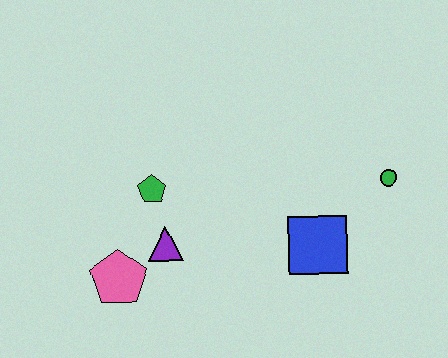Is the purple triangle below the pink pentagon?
No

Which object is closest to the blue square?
The green circle is closest to the blue square.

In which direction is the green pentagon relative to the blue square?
The green pentagon is to the left of the blue square.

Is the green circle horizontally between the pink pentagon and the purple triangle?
No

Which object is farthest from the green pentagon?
The green circle is farthest from the green pentagon.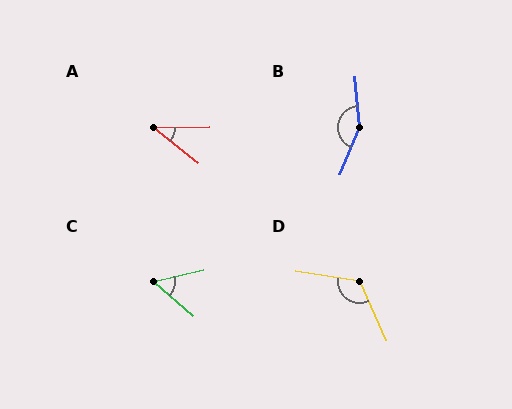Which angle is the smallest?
A, at approximately 39 degrees.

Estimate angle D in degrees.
Approximately 124 degrees.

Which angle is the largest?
B, at approximately 152 degrees.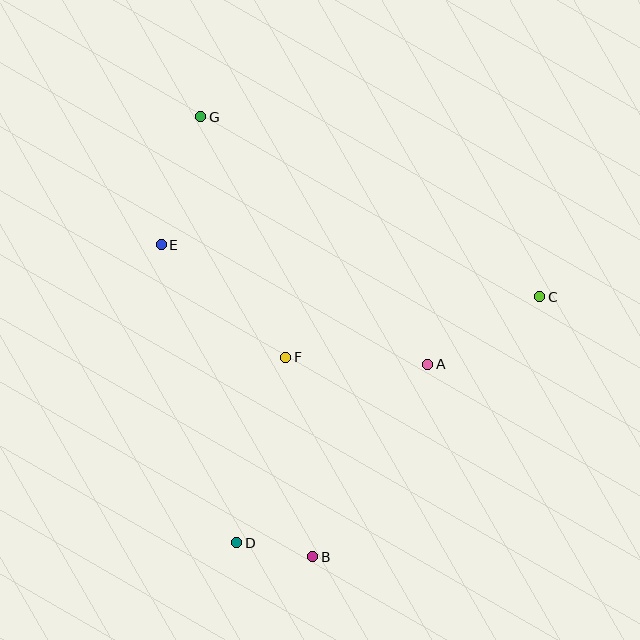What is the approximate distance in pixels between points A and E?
The distance between A and E is approximately 292 pixels.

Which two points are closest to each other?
Points B and D are closest to each other.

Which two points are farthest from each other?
Points B and G are farthest from each other.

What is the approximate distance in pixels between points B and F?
The distance between B and F is approximately 201 pixels.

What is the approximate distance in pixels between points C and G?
The distance between C and G is approximately 384 pixels.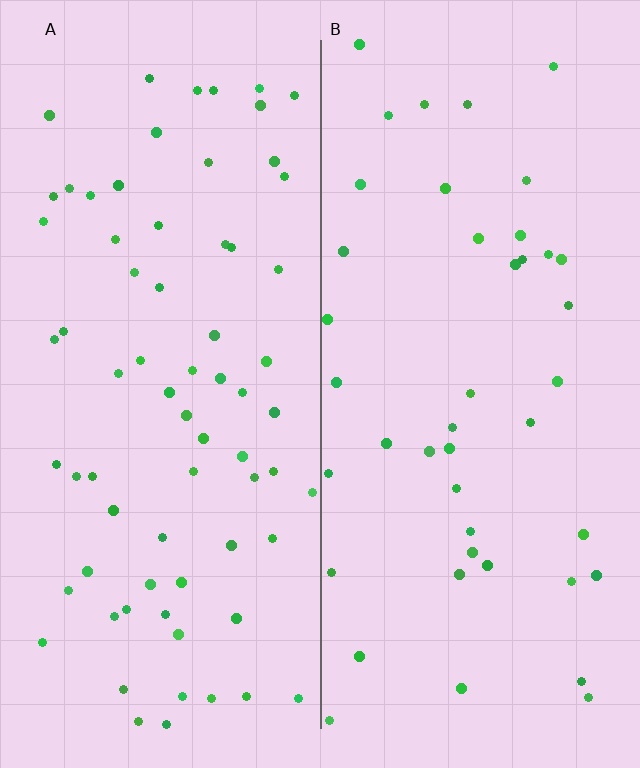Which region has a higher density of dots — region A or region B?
A (the left).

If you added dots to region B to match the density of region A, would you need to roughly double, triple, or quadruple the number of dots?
Approximately double.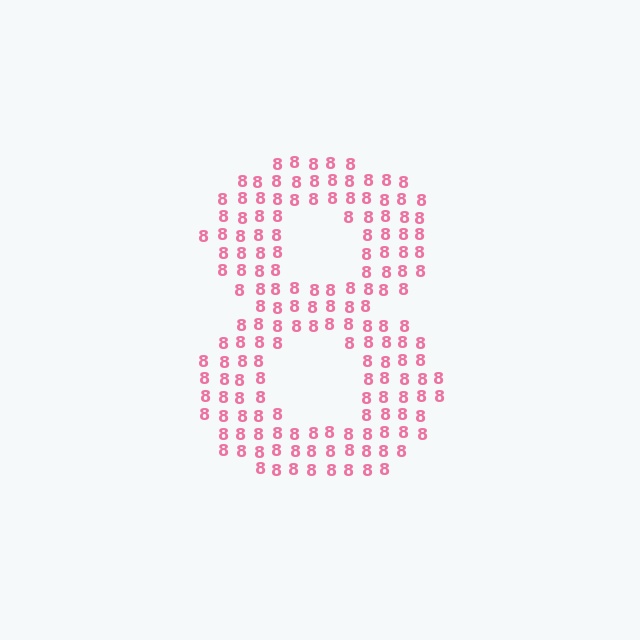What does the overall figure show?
The overall figure shows the digit 8.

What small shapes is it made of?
It is made of small digit 8's.